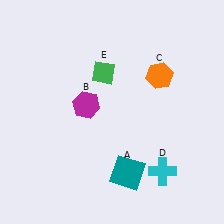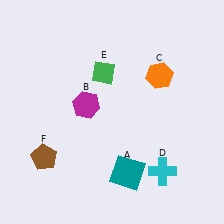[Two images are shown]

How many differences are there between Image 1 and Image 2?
There is 1 difference between the two images.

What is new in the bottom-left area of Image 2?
A brown pentagon (F) was added in the bottom-left area of Image 2.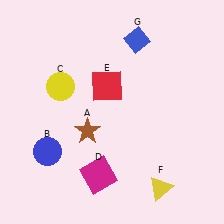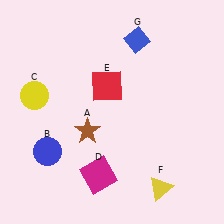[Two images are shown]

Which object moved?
The yellow circle (C) moved left.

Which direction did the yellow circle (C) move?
The yellow circle (C) moved left.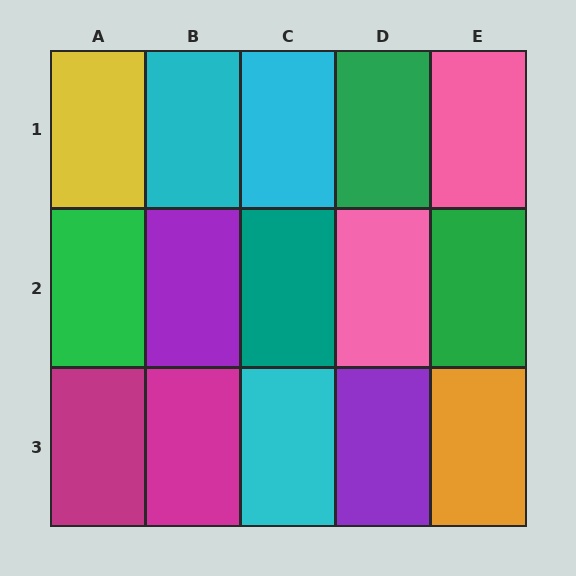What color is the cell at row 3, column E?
Orange.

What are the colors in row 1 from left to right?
Yellow, cyan, cyan, green, pink.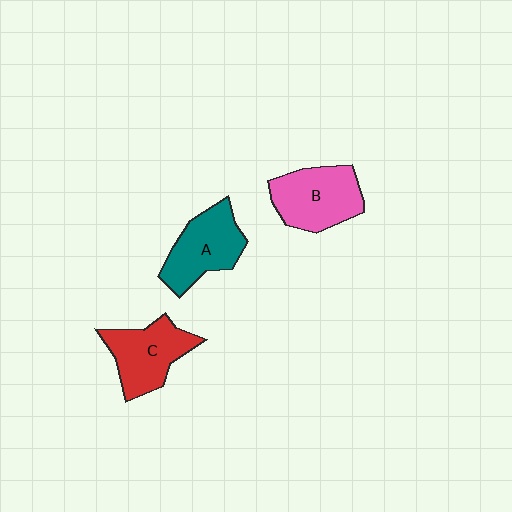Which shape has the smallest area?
Shape C (red).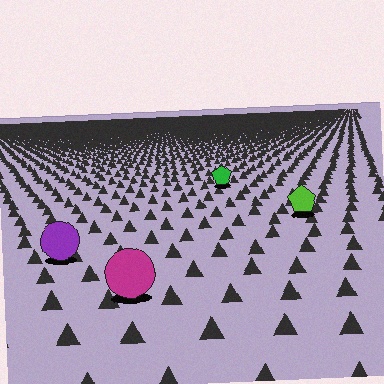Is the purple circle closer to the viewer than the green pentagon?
Yes. The purple circle is closer — you can tell from the texture gradient: the ground texture is coarser near it.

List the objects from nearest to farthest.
From nearest to farthest: the magenta circle, the purple circle, the lime pentagon, the green pentagon.